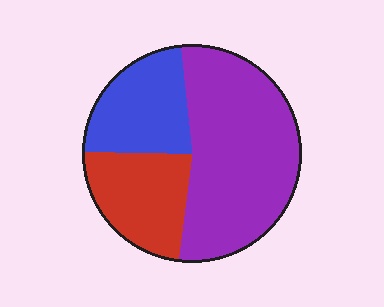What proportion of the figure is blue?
Blue takes up about one quarter (1/4) of the figure.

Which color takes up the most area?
Purple, at roughly 55%.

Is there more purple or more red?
Purple.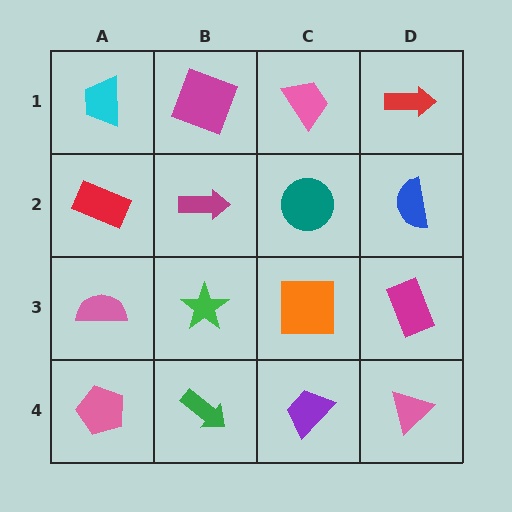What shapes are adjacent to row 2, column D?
A red arrow (row 1, column D), a magenta rectangle (row 3, column D), a teal circle (row 2, column C).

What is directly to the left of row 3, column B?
A pink semicircle.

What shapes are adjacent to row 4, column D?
A magenta rectangle (row 3, column D), a purple trapezoid (row 4, column C).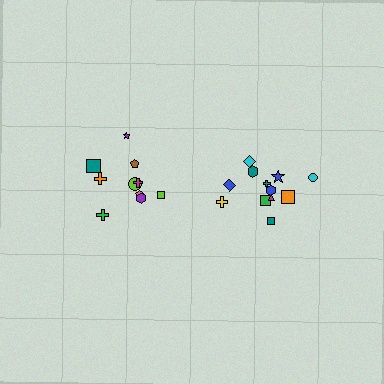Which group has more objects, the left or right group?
The right group.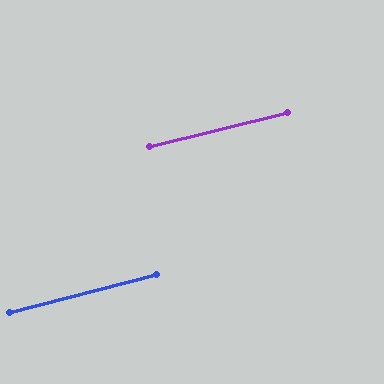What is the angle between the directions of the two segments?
Approximately 1 degree.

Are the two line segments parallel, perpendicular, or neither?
Parallel — their directions differ by only 0.7°.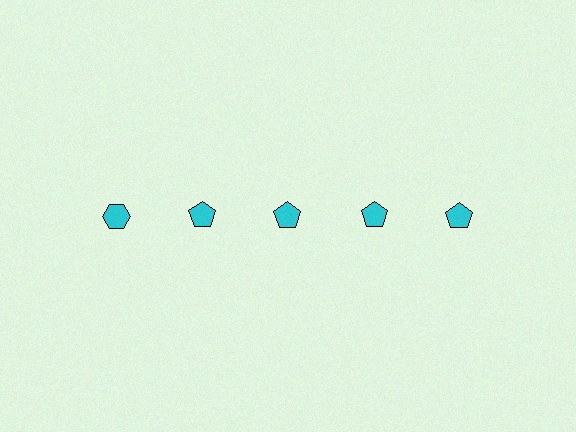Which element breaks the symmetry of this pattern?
The cyan hexagon in the top row, leftmost column breaks the symmetry. All other shapes are cyan pentagons.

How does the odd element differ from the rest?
It has a different shape: hexagon instead of pentagon.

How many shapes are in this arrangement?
There are 5 shapes arranged in a grid pattern.